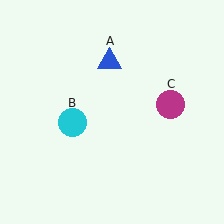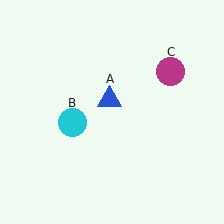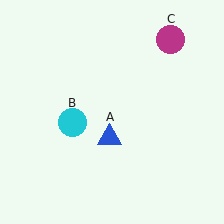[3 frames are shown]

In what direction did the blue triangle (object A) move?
The blue triangle (object A) moved down.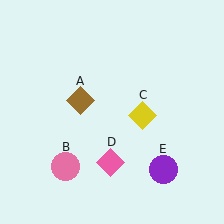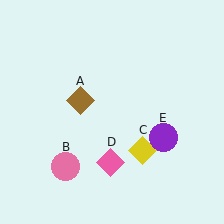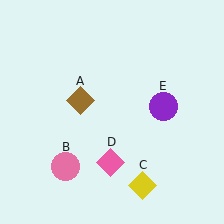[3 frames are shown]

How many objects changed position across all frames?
2 objects changed position: yellow diamond (object C), purple circle (object E).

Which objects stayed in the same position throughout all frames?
Brown diamond (object A) and pink circle (object B) and pink diamond (object D) remained stationary.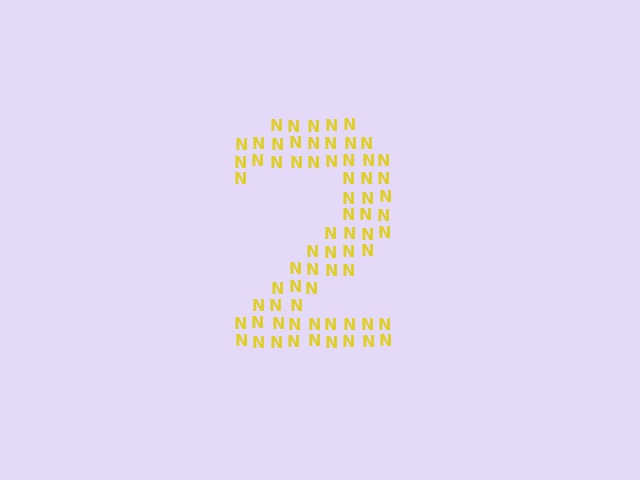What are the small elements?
The small elements are letter N's.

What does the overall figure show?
The overall figure shows the digit 2.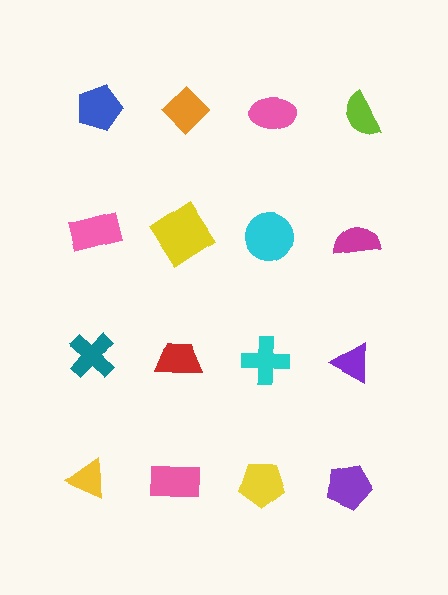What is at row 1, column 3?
A pink ellipse.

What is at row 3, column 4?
A purple triangle.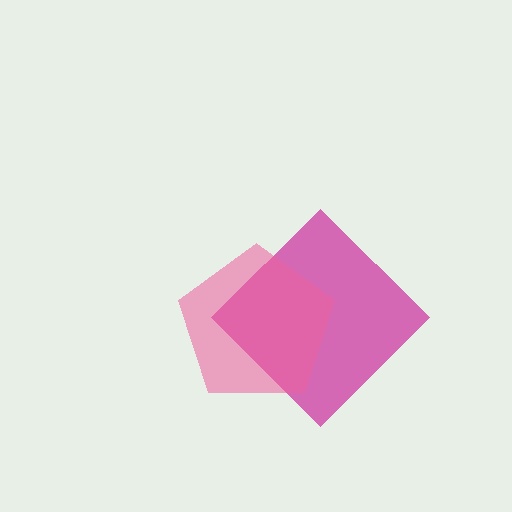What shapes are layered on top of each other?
The layered shapes are: a magenta diamond, a pink pentagon.